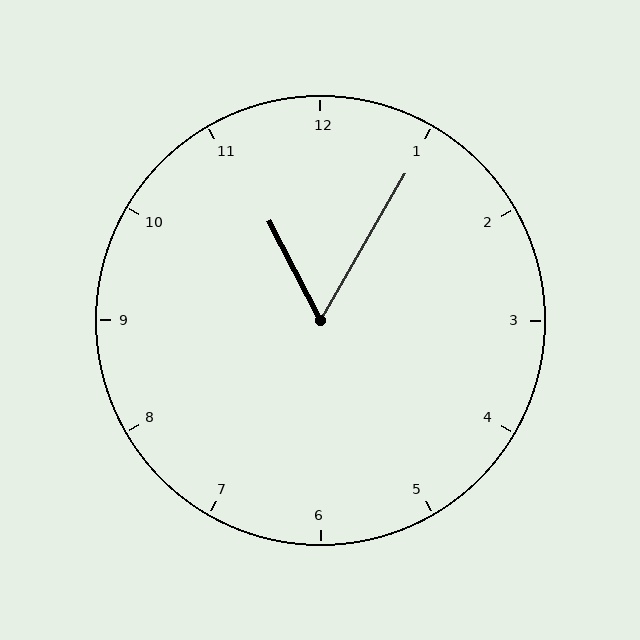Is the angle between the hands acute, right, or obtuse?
It is acute.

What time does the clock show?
11:05.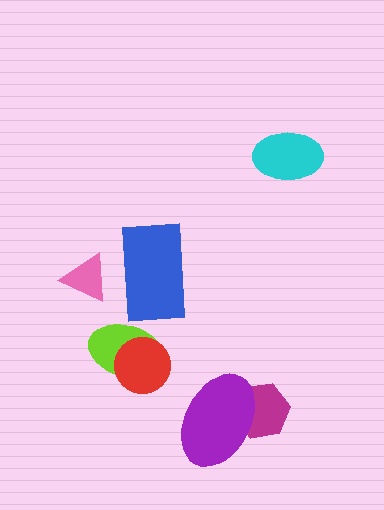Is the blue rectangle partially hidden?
No, no other shape covers it.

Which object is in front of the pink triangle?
The blue rectangle is in front of the pink triangle.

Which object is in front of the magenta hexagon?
The purple ellipse is in front of the magenta hexagon.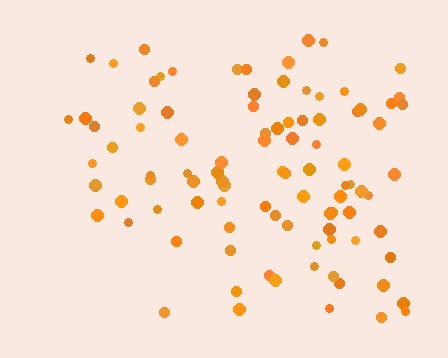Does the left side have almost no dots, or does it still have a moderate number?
Still a moderate number, just noticeably fewer than the right.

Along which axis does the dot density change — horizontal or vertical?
Horizontal.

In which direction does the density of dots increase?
From left to right, with the right side densest.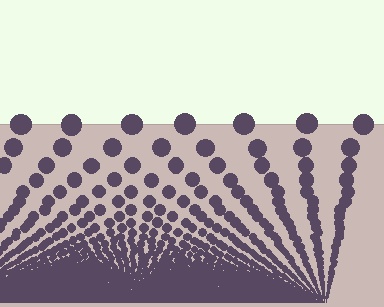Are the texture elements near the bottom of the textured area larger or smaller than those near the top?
Smaller. The gradient is inverted — elements near the bottom are smaller and denser.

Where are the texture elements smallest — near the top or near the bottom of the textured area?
Near the bottom.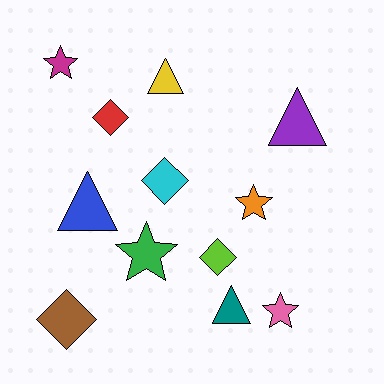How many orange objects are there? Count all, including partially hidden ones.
There is 1 orange object.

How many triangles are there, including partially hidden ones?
There are 4 triangles.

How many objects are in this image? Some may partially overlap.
There are 12 objects.